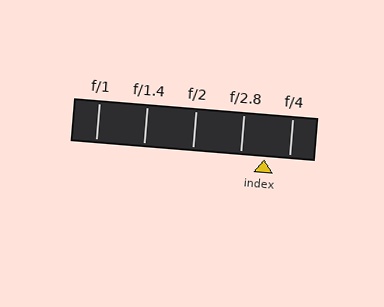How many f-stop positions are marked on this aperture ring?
There are 5 f-stop positions marked.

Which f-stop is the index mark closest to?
The index mark is closest to f/2.8.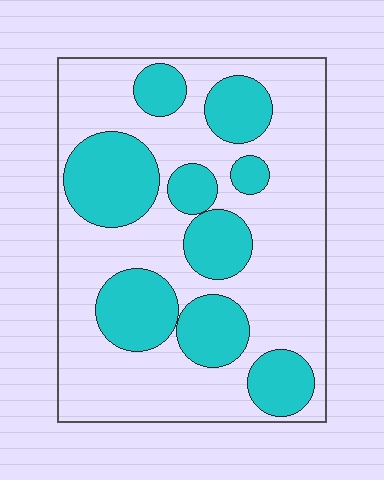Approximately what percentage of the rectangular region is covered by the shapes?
Approximately 35%.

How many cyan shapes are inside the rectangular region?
9.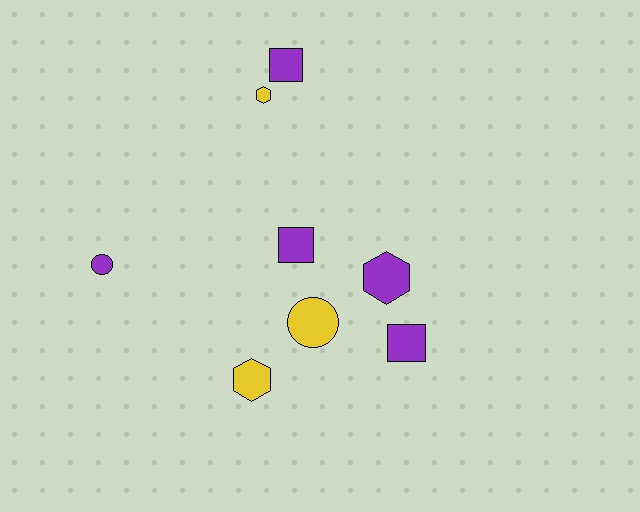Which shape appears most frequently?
Square, with 3 objects.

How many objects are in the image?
There are 8 objects.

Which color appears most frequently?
Purple, with 5 objects.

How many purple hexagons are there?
There is 1 purple hexagon.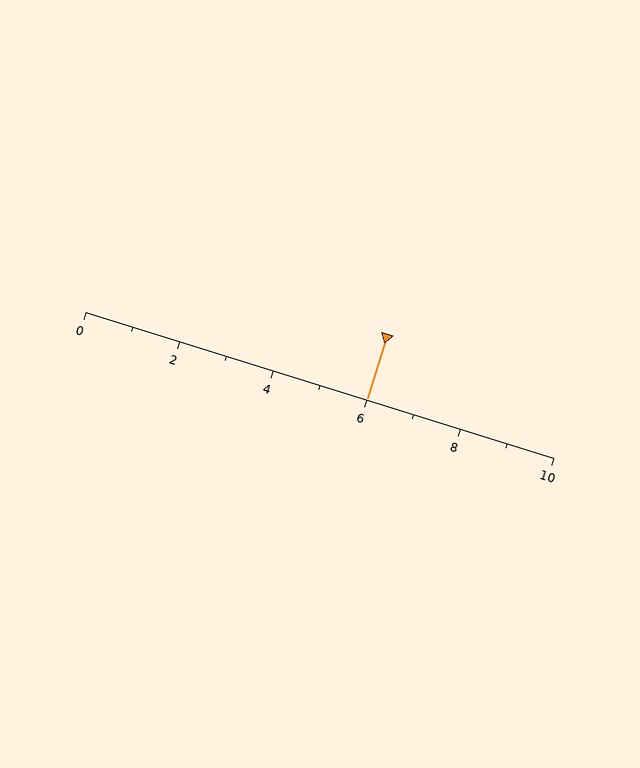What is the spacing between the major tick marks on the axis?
The major ticks are spaced 2 apart.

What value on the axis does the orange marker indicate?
The marker indicates approximately 6.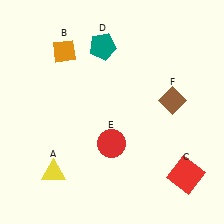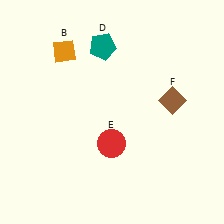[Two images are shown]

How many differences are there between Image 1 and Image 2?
There are 2 differences between the two images.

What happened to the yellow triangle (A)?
The yellow triangle (A) was removed in Image 2. It was in the bottom-left area of Image 1.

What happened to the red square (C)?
The red square (C) was removed in Image 2. It was in the bottom-right area of Image 1.